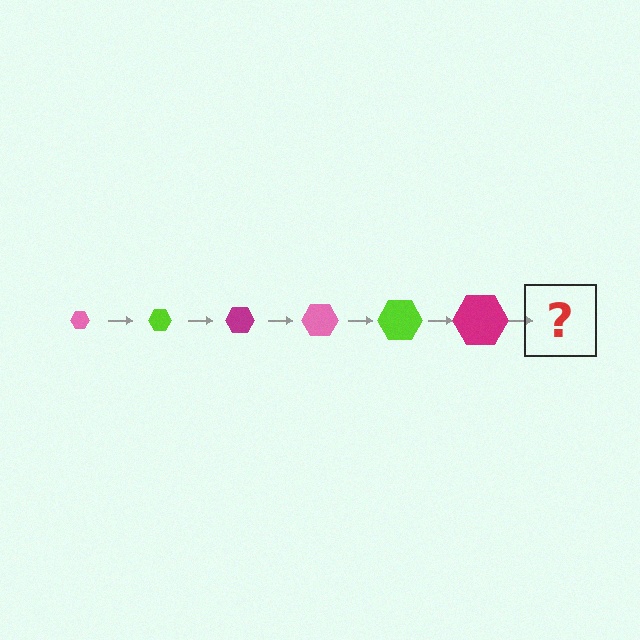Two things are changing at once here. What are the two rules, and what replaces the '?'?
The two rules are that the hexagon grows larger each step and the color cycles through pink, lime, and magenta. The '?' should be a pink hexagon, larger than the previous one.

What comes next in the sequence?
The next element should be a pink hexagon, larger than the previous one.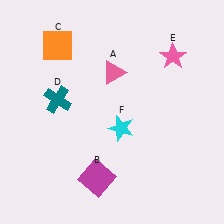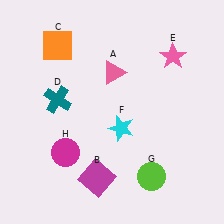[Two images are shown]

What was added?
A lime circle (G), a magenta circle (H) were added in Image 2.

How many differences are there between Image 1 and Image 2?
There are 2 differences between the two images.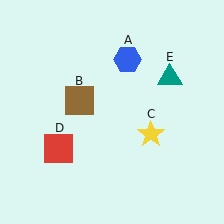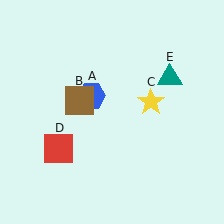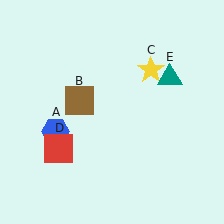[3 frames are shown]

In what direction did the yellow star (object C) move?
The yellow star (object C) moved up.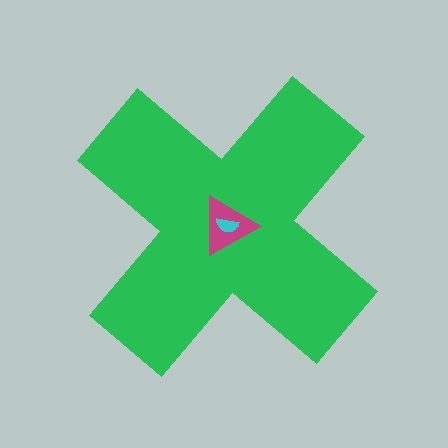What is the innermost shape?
The cyan semicircle.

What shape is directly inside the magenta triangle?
The cyan semicircle.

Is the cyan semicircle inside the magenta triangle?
Yes.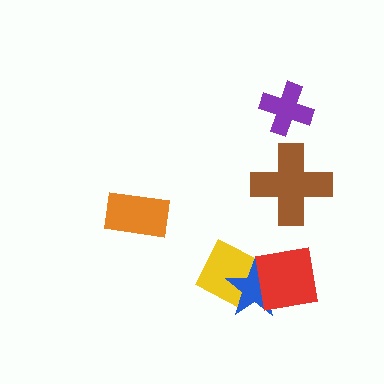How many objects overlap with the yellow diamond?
2 objects overlap with the yellow diamond.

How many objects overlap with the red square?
2 objects overlap with the red square.